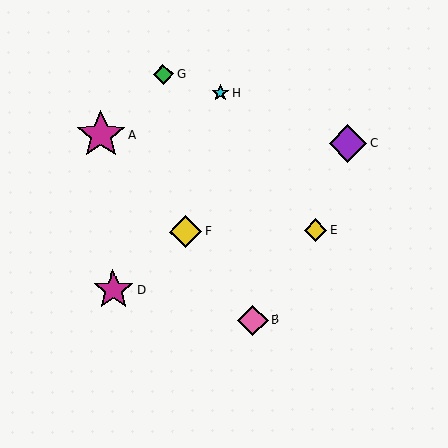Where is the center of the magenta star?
The center of the magenta star is at (101, 135).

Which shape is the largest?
The magenta star (labeled A) is the largest.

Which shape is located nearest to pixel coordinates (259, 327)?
The pink diamond (labeled B) at (253, 320) is nearest to that location.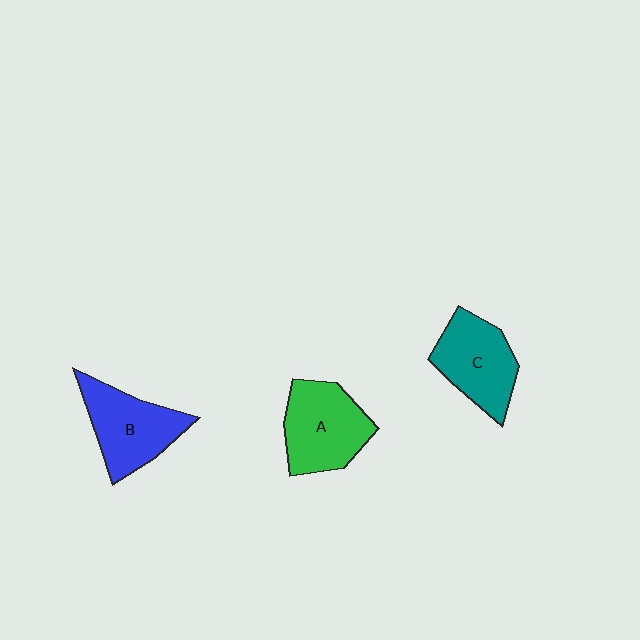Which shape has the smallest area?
Shape C (teal).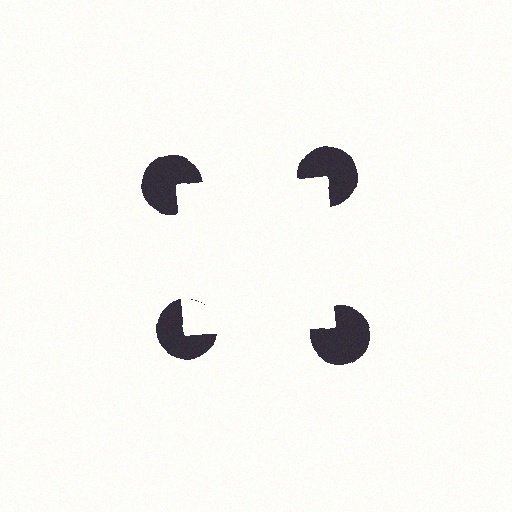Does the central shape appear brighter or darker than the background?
It typically appears slightly brighter than the background, even though no actual brightness change is drawn.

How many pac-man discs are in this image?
There are 4 — one at each vertex of the illusory square.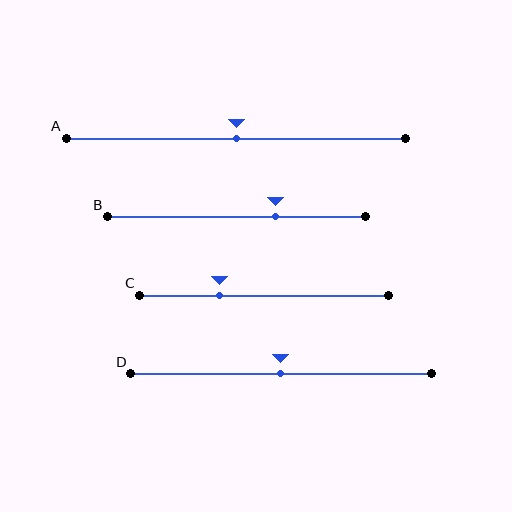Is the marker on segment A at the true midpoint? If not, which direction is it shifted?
Yes, the marker on segment A is at the true midpoint.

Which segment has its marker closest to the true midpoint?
Segment A has its marker closest to the true midpoint.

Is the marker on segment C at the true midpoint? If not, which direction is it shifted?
No, the marker on segment C is shifted to the left by about 18% of the segment length.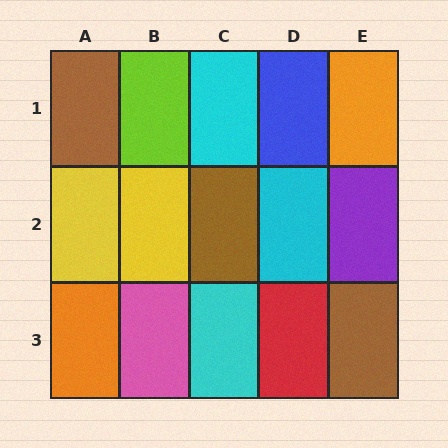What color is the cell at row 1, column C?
Cyan.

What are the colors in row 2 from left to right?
Yellow, yellow, brown, cyan, purple.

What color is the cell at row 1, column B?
Lime.